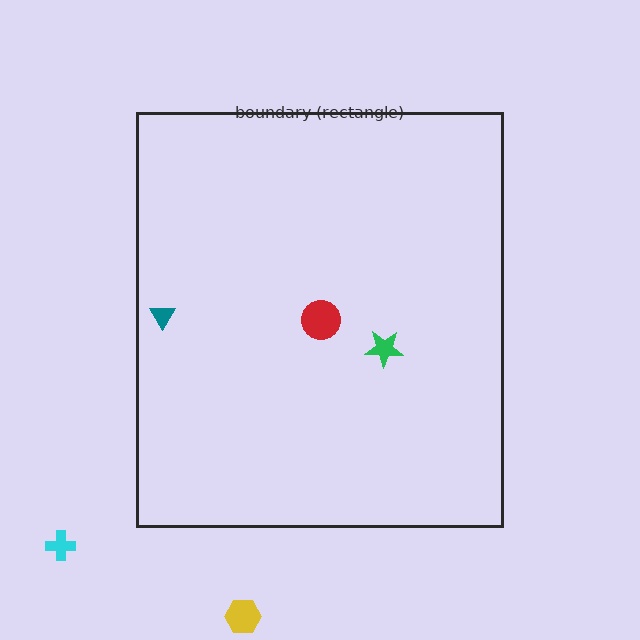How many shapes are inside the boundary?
3 inside, 2 outside.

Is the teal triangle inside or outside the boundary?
Inside.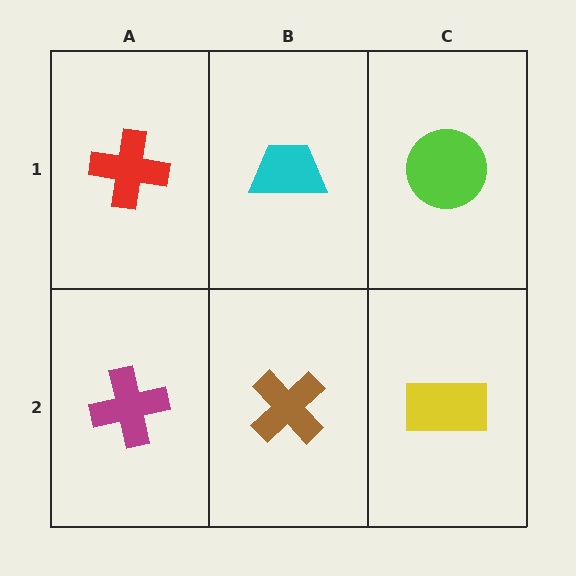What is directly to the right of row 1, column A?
A cyan trapezoid.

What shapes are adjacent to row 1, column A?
A magenta cross (row 2, column A), a cyan trapezoid (row 1, column B).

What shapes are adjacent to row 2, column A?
A red cross (row 1, column A), a brown cross (row 2, column B).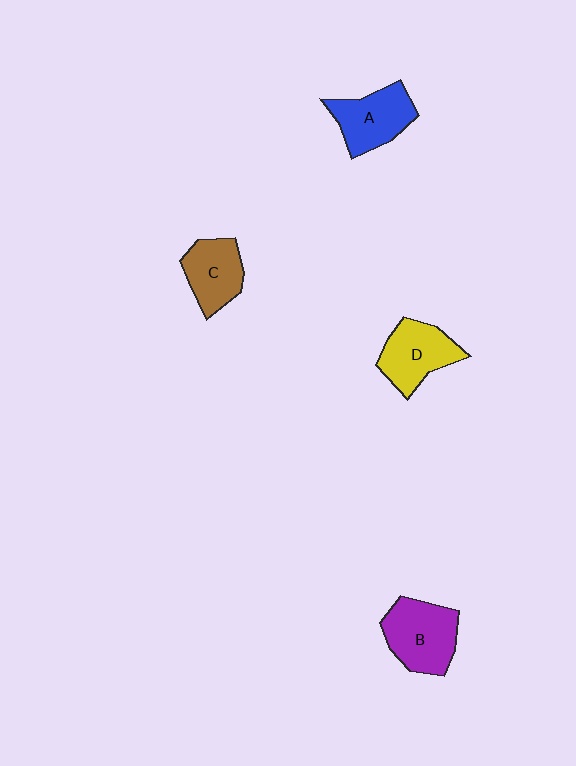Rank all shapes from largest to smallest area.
From largest to smallest: B (purple), D (yellow), A (blue), C (brown).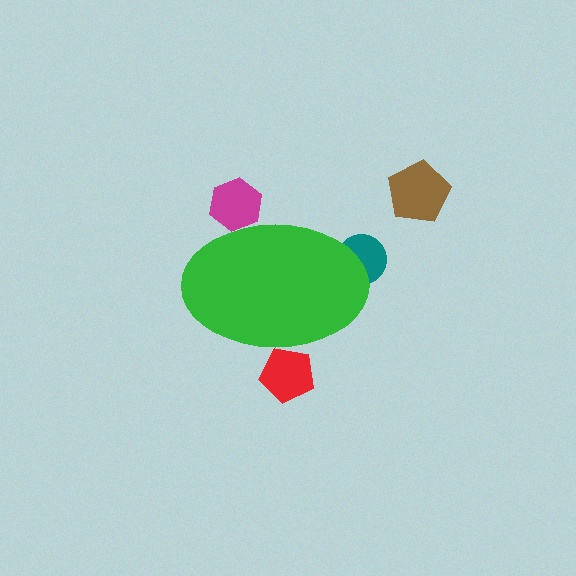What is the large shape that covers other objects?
A green ellipse.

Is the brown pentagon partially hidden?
No, the brown pentagon is fully visible.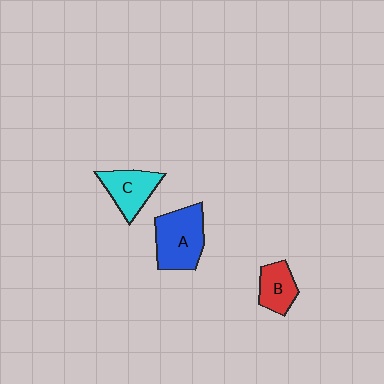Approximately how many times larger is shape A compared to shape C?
Approximately 1.4 times.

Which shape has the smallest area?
Shape B (red).